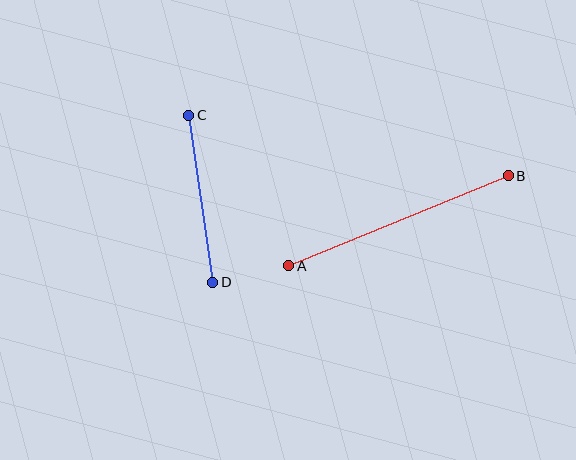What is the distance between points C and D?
The distance is approximately 169 pixels.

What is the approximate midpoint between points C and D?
The midpoint is at approximately (201, 199) pixels.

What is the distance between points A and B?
The distance is approximately 238 pixels.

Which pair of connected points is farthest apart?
Points A and B are farthest apart.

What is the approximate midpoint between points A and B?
The midpoint is at approximately (399, 221) pixels.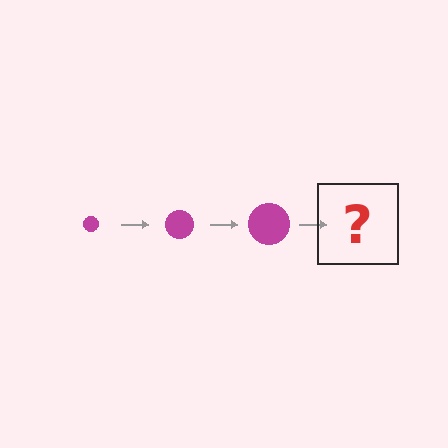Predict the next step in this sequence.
The next step is a magenta circle, larger than the previous one.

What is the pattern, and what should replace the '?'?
The pattern is that the circle gets progressively larger each step. The '?' should be a magenta circle, larger than the previous one.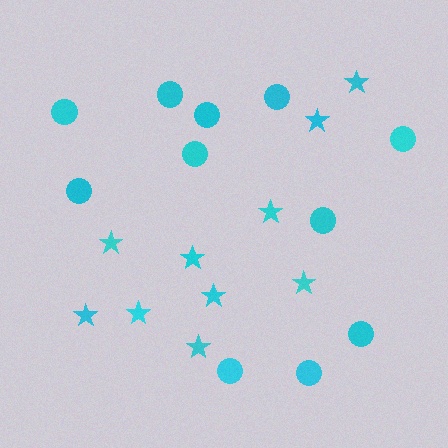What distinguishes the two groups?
There are 2 groups: one group of stars (10) and one group of circles (11).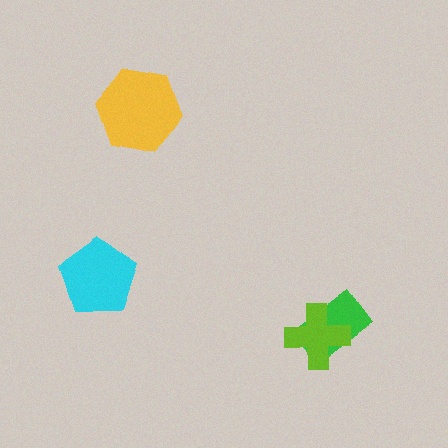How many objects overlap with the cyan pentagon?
0 objects overlap with the cyan pentagon.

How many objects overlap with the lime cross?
1 object overlaps with the lime cross.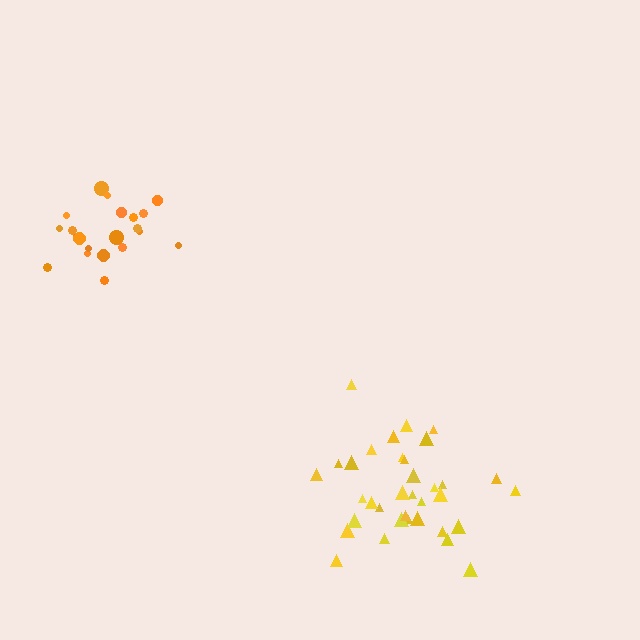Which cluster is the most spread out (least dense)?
Yellow.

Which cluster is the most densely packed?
Orange.